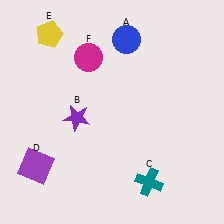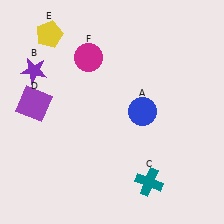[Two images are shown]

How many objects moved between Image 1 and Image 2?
3 objects moved between the two images.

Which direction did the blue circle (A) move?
The blue circle (A) moved down.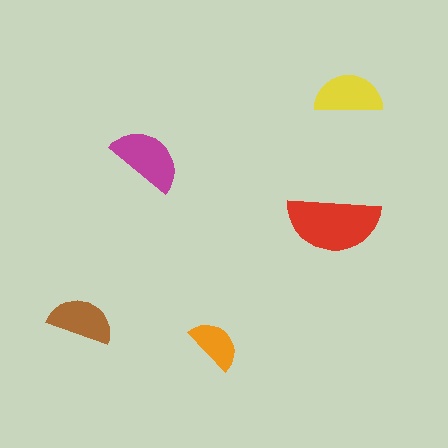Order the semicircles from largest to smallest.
the red one, the magenta one, the yellow one, the brown one, the orange one.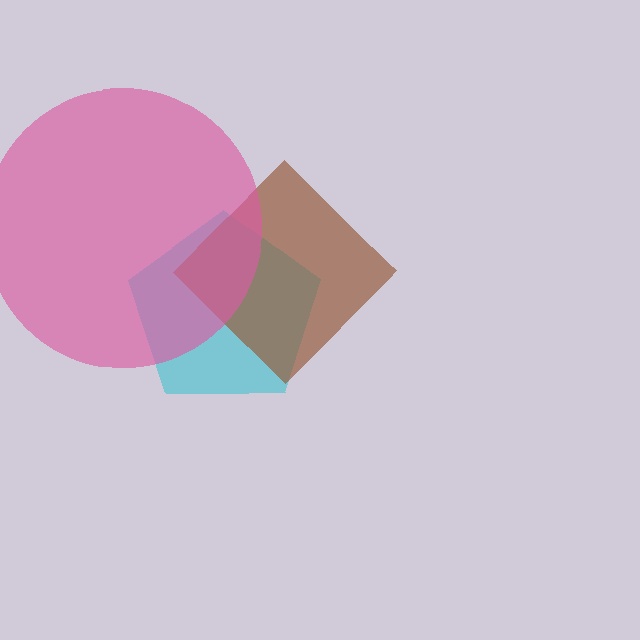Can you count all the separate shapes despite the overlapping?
Yes, there are 3 separate shapes.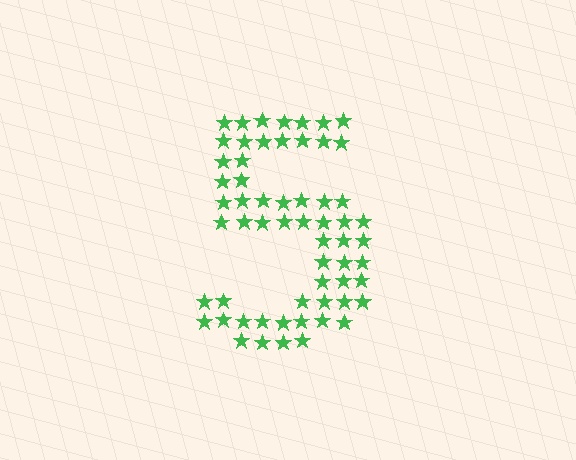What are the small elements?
The small elements are stars.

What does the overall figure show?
The overall figure shows the digit 5.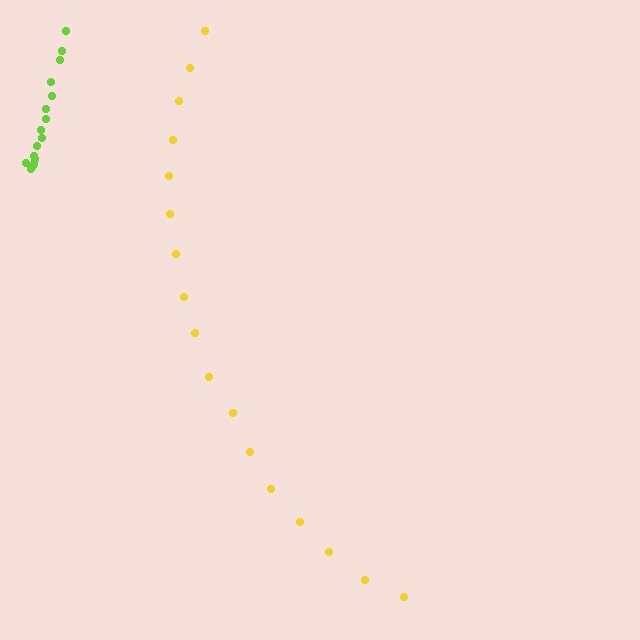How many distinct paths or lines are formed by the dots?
There are 2 distinct paths.